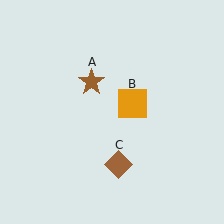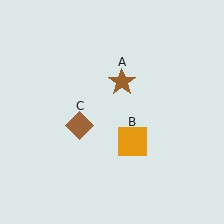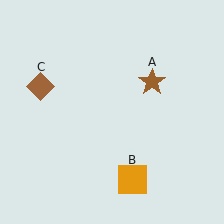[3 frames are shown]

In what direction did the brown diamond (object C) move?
The brown diamond (object C) moved up and to the left.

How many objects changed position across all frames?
3 objects changed position: brown star (object A), orange square (object B), brown diamond (object C).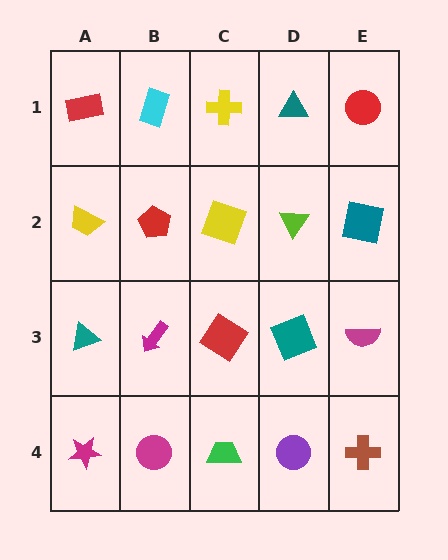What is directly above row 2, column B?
A cyan rectangle.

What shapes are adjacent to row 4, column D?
A teal square (row 3, column D), a green trapezoid (row 4, column C), a brown cross (row 4, column E).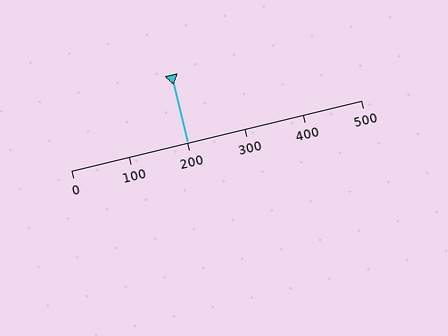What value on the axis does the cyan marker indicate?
The marker indicates approximately 200.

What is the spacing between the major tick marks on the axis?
The major ticks are spaced 100 apart.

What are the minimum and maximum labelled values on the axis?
The axis runs from 0 to 500.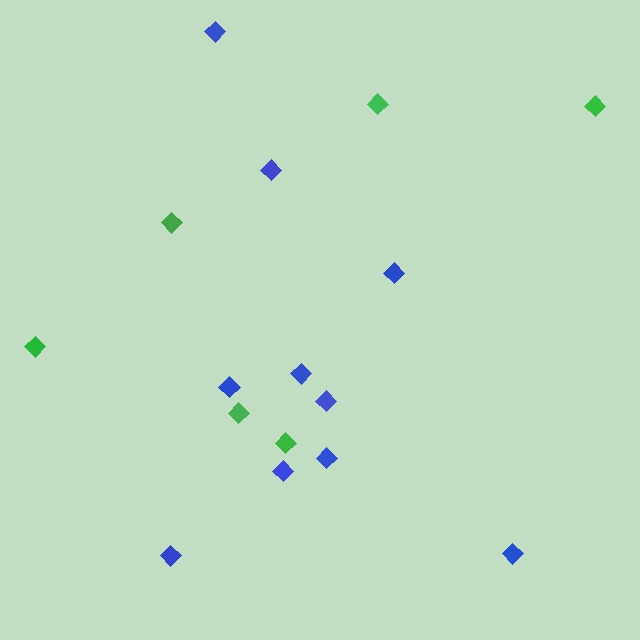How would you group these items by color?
There are 2 groups: one group of green diamonds (6) and one group of blue diamonds (10).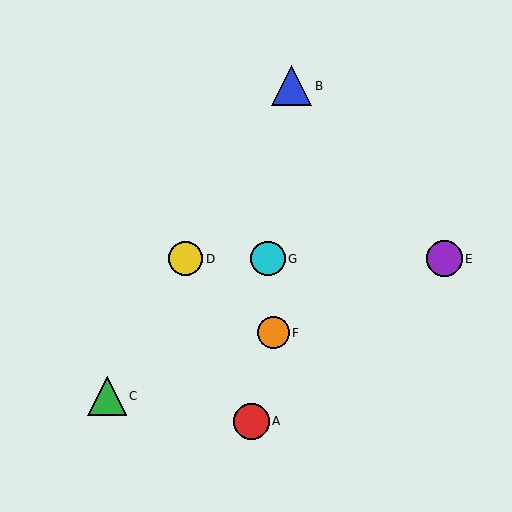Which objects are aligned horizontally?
Objects D, E, G are aligned horizontally.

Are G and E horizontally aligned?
Yes, both are at y≈259.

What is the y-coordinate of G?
Object G is at y≈259.